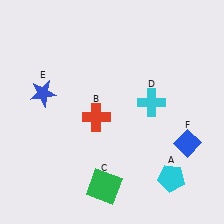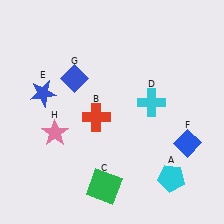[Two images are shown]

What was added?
A blue diamond (G), a pink star (H) were added in Image 2.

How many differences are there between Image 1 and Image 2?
There are 2 differences between the two images.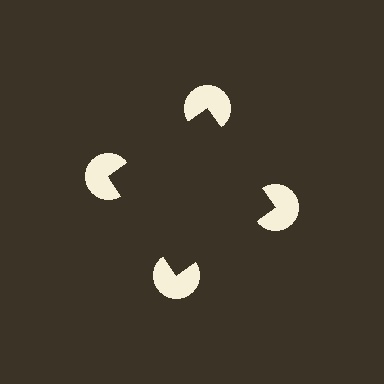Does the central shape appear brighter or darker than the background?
It typically appears slightly darker than the background, even though no actual brightness change is drawn.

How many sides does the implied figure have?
4 sides.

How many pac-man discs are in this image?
There are 4 — one at each vertex of the illusory square.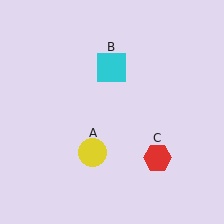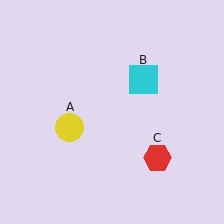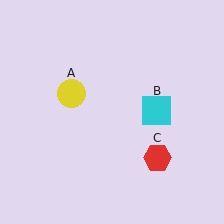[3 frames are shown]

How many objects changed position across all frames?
2 objects changed position: yellow circle (object A), cyan square (object B).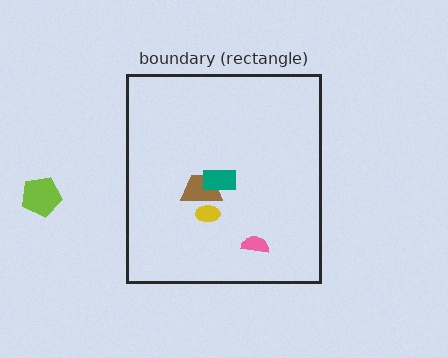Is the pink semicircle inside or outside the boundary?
Inside.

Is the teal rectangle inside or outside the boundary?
Inside.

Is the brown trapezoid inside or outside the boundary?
Inside.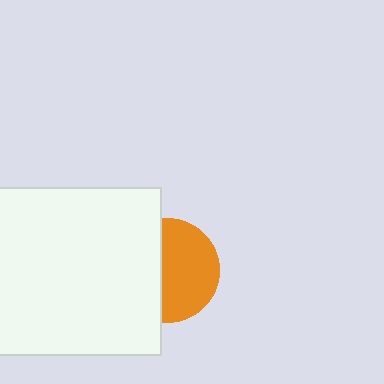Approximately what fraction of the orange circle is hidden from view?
Roughly 43% of the orange circle is hidden behind the white square.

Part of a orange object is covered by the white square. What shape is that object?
It is a circle.